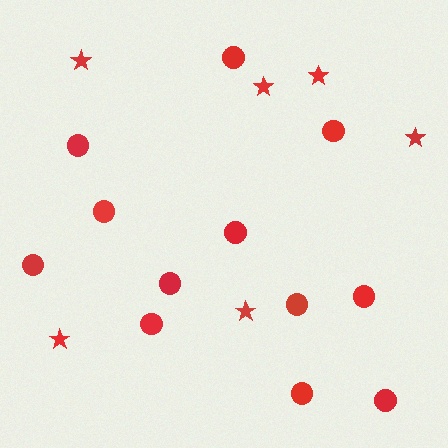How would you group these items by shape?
There are 2 groups: one group of stars (6) and one group of circles (12).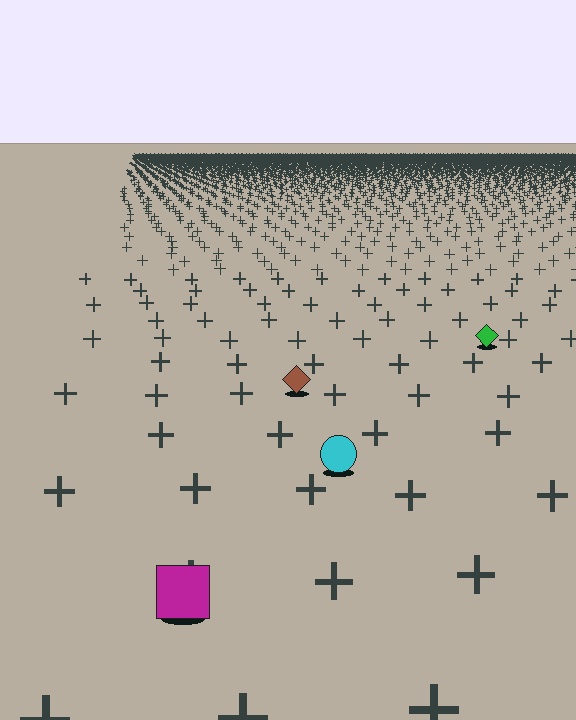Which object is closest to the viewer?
The magenta square is closest. The texture marks near it are larger and more spread out.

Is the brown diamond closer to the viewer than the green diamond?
Yes. The brown diamond is closer — you can tell from the texture gradient: the ground texture is coarser near it.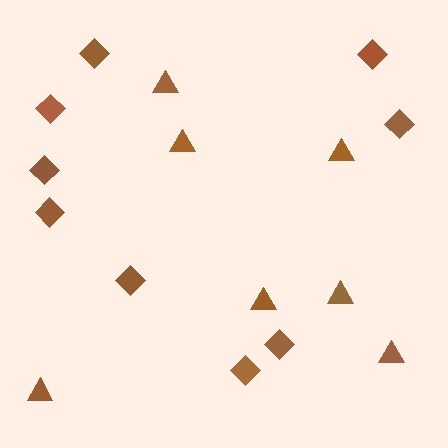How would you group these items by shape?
There are 2 groups: one group of diamonds (9) and one group of triangles (7).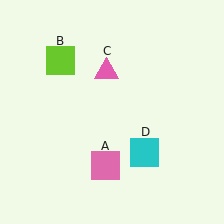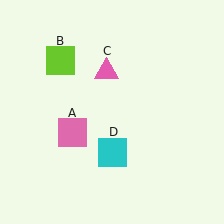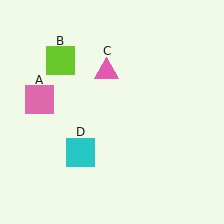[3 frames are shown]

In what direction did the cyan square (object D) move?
The cyan square (object D) moved left.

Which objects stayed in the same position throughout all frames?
Lime square (object B) and pink triangle (object C) remained stationary.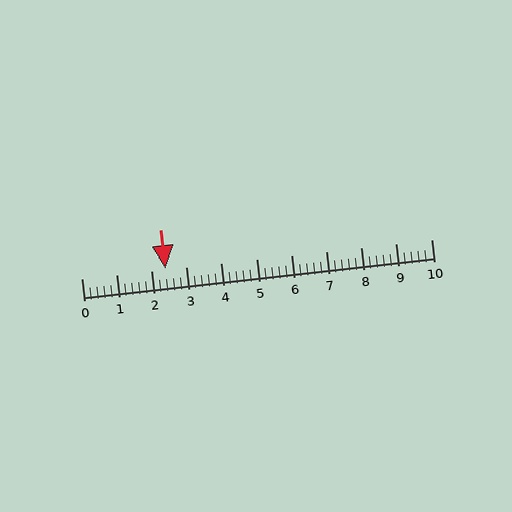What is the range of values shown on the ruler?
The ruler shows values from 0 to 10.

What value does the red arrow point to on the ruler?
The red arrow points to approximately 2.4.